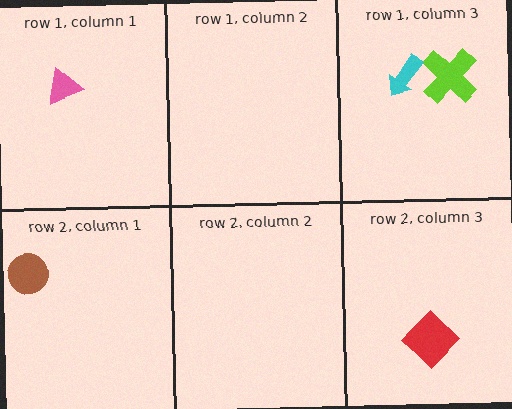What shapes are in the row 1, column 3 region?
The lime cross, the cyan arrow.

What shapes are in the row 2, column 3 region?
The red diamond.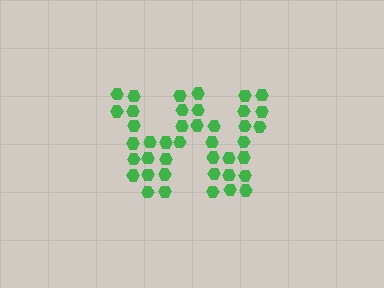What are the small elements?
The small elements are hexagons.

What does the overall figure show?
The overall figure shows the letter W.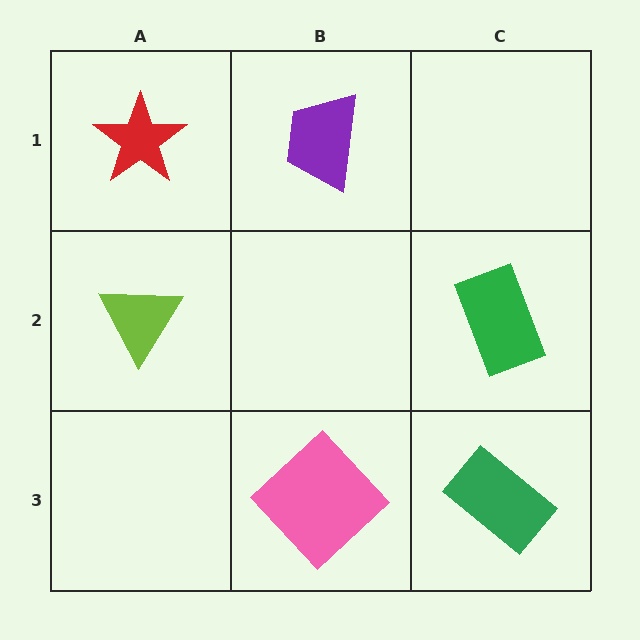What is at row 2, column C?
A green rectangle.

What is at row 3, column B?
A pink diamond.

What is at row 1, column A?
A red star.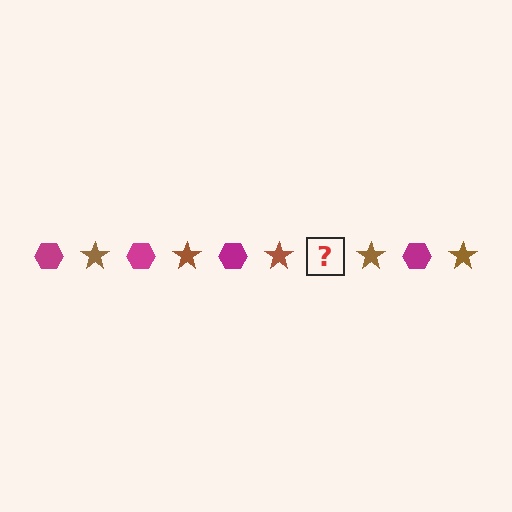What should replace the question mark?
The question mark should be replaced with a magenta hexagon.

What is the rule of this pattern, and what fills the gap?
The rule is that the pattern alternates between magenta hexagon and brown star. The gap should be filled with a magenta hexagon.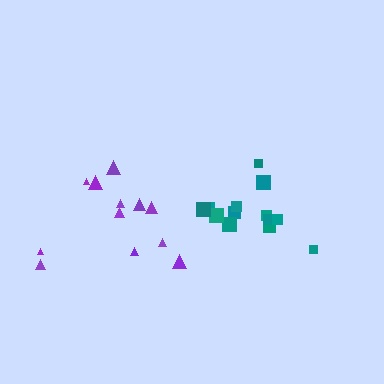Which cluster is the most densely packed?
Teal.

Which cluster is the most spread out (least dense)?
Purple.